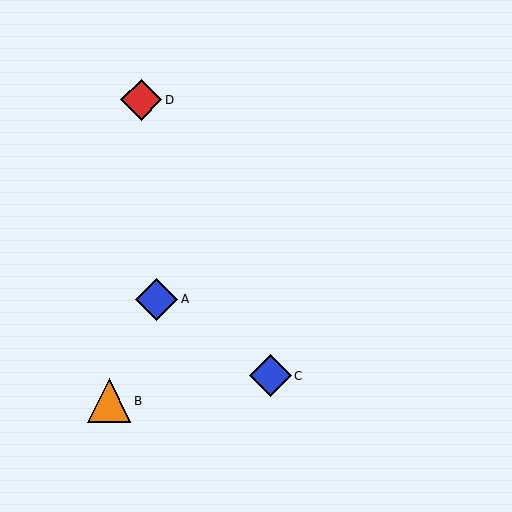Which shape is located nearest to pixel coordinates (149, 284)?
The blue diamond (labeled A) at (157, 299) is nearest to that location.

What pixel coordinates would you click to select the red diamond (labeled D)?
Click at (141, 100) to select the red diamond D.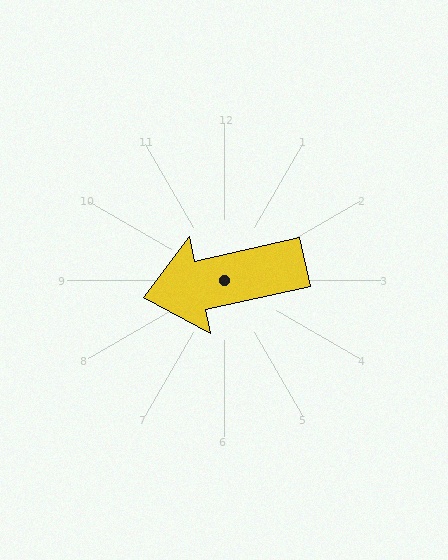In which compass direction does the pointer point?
West.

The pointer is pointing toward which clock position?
Roughly 9 o'clock.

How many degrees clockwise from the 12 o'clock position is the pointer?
Approximately 258 degrees.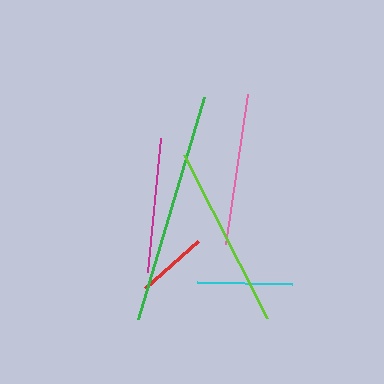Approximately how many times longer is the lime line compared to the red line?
The lime line is approximately 2.6 times the length of the red line.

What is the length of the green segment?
The green segment is approximately 232 pixels long.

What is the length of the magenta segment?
The magenta segment is approximately 135 pixels long.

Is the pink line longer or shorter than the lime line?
The lime line is longer than the pink line.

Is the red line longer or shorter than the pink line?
The pink line is longer than the red line.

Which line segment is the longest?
The green line is the longest at approximately 232 pixels.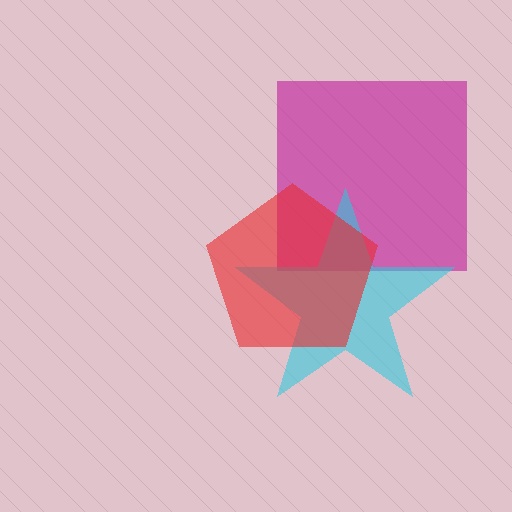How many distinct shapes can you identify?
There are 3 distinct shapes: a magenta square, a cyan star, a red pentagon.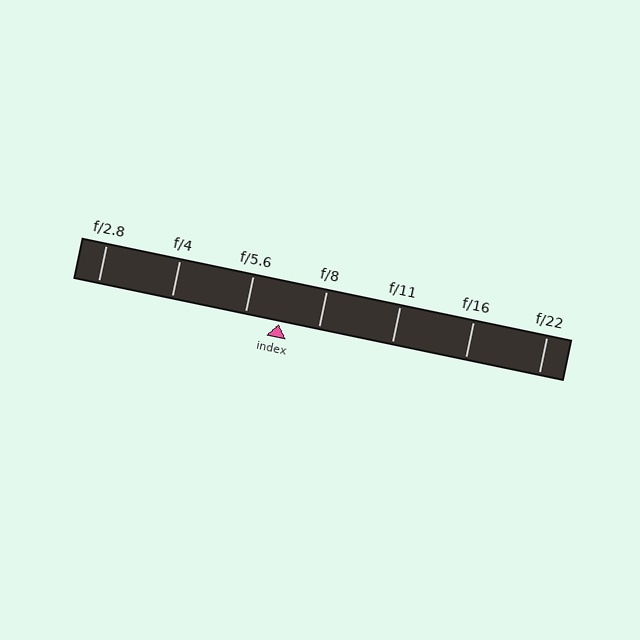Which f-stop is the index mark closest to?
The index mark is closest to f/5.6.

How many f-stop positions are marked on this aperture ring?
There are 7 f-stop positions marked.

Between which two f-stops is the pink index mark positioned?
The index mark is between f/5.6 and f/8.